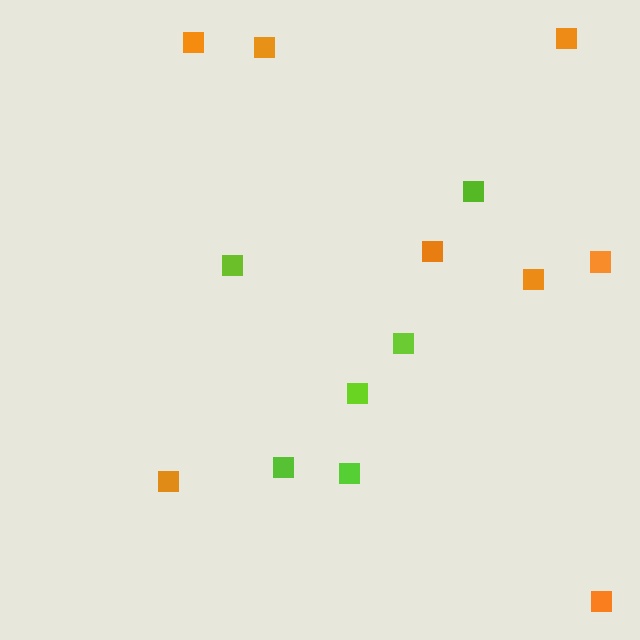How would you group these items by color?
There are 2 groups: one group of lime squares (6) and one group of orange squares (8).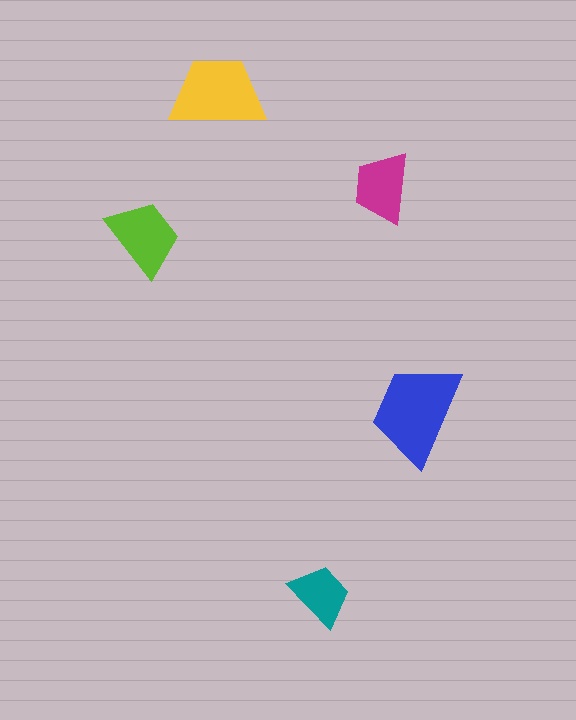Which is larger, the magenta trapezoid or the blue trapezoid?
The blue one.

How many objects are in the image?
There are 5 objects in the image.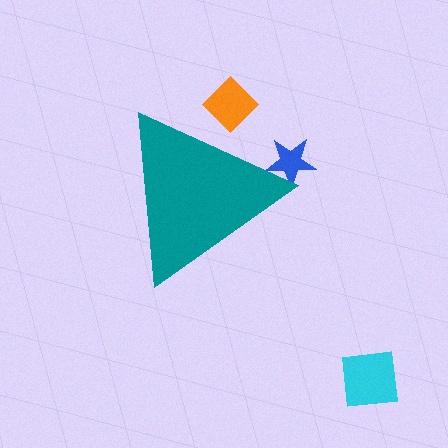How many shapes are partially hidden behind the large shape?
2 shapes are partially hidden.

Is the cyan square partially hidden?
No, the cyan square is fully visible.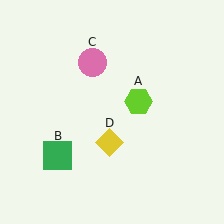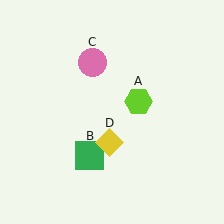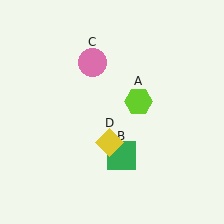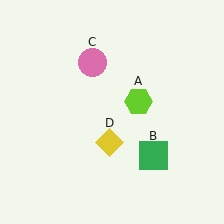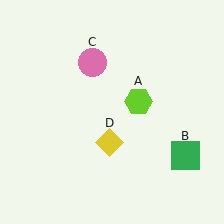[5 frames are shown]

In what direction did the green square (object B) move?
The green square (object B) moved right.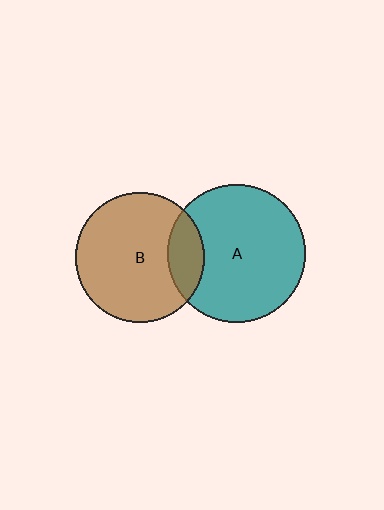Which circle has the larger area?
Circle A (teal).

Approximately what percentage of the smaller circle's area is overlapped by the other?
Approximately 20%.